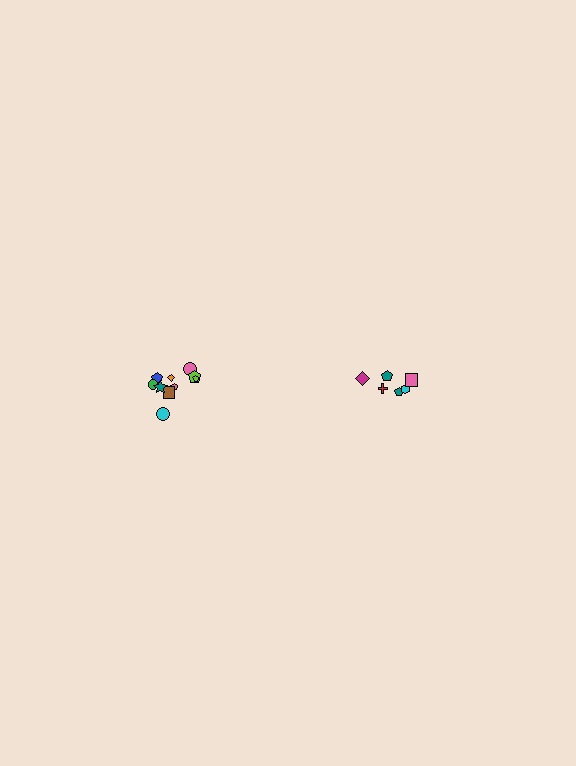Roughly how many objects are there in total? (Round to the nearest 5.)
Roughly 15 objects in total.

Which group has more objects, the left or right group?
The left group.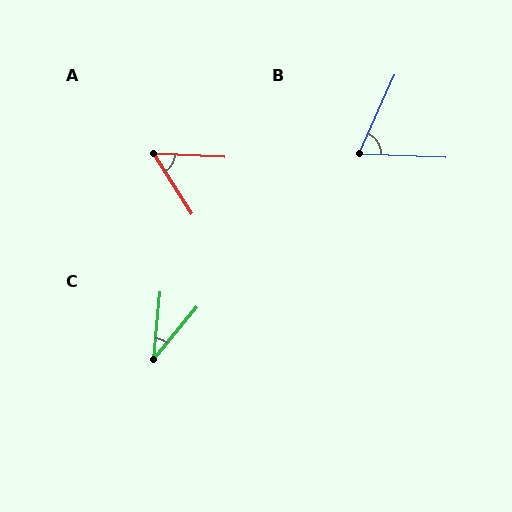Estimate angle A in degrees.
Approximately 55 degrees.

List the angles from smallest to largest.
C (34°), A (55°), B (68°).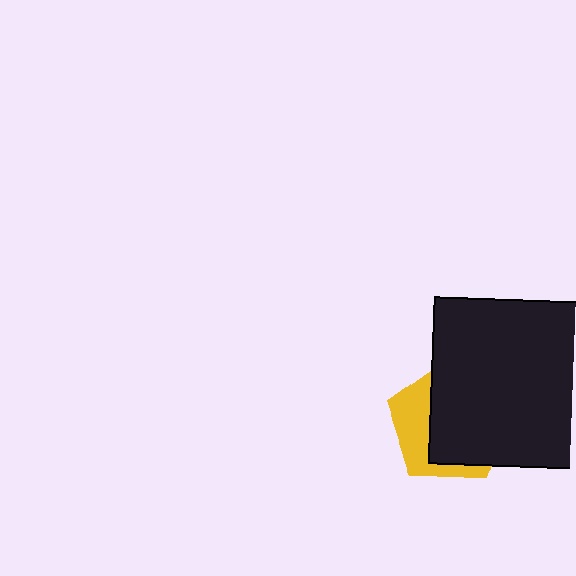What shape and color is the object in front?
The object in front is a black rectangle.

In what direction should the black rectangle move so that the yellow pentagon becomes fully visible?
The black rectangle should move right. That is the shortest direction to clear the overlap and leave the yellow pentagon fully visible.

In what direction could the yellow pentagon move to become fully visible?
The yellow pentagon could move left. That would shift it out from behind the black rectangle entirely.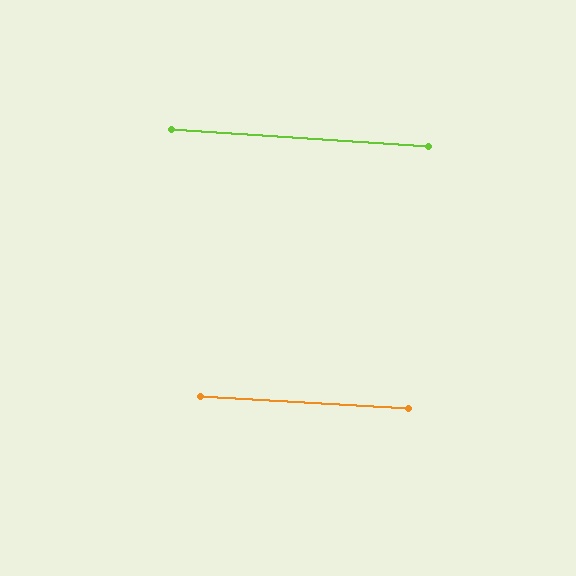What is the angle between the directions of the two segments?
Approximately 1 degree.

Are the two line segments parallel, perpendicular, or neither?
Parallel — their directions differ by only 0.6°.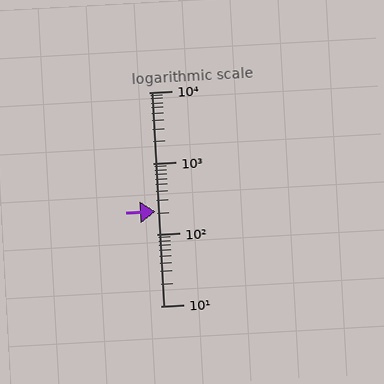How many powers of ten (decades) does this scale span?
The scale spans 3 decades, from 10 to 10000.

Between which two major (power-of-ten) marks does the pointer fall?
The pointer is between 100 and 1000.